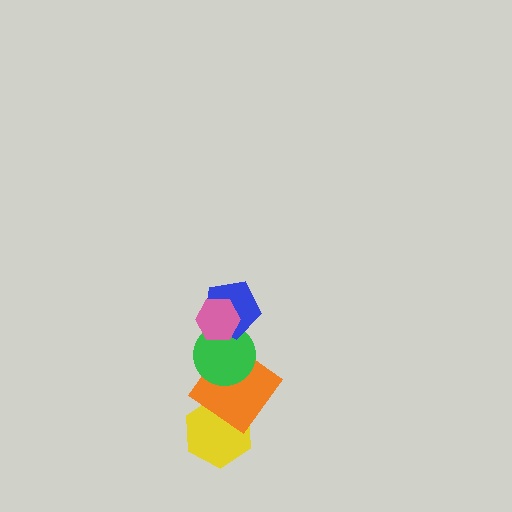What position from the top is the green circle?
The green circle is 3rd from the top.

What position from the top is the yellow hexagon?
The yellow hexagon is 5th from the top.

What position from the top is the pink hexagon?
The pink hexagon is 1st from the top.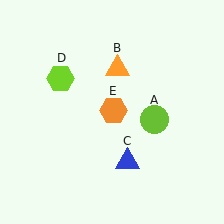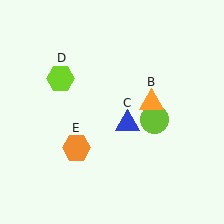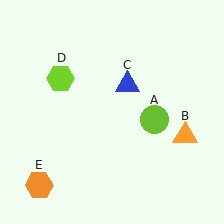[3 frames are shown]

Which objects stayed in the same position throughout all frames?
Lime circle (object A) and lime hexagon (object D) remained stationary.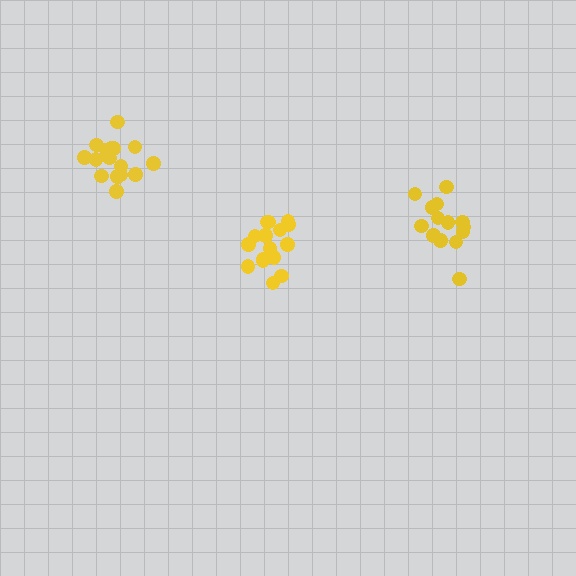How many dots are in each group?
Group 1: 14 dots, Group 2: 16 dots, Group 3: 16 dots (46 total).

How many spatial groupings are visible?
There are 3 spatial groupings.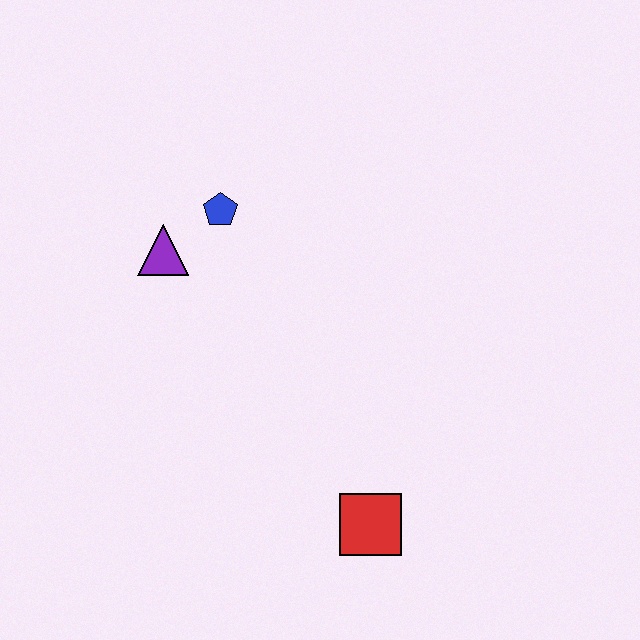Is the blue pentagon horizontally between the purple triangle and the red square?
Yes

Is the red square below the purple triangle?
Yes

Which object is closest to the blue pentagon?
The purple triangle is closest to the blue pentagon.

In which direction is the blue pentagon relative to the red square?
The blue pentagon is above the red square.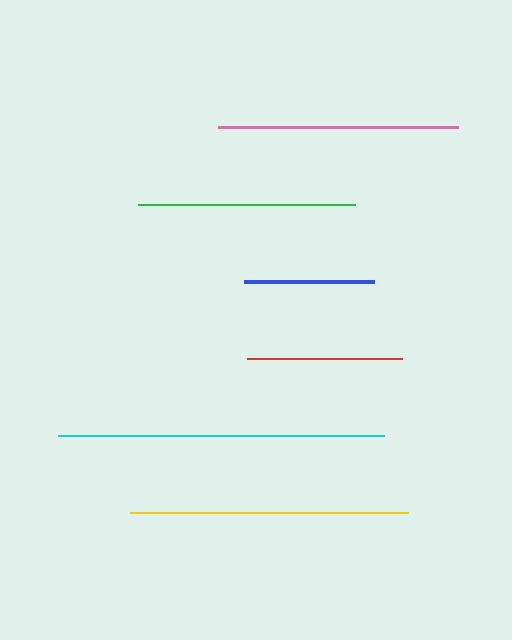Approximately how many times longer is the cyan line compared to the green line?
The cyan line is approximately 1.5 times the length of the green line.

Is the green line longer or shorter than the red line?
The green line is longer than the red line.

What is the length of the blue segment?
The blue segment is approximately 130 pixels long.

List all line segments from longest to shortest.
From longest to shortest: cyan, yellow, pink, green, red, blue.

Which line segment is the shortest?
The blue line is the shortest at approximately 130 pixels.